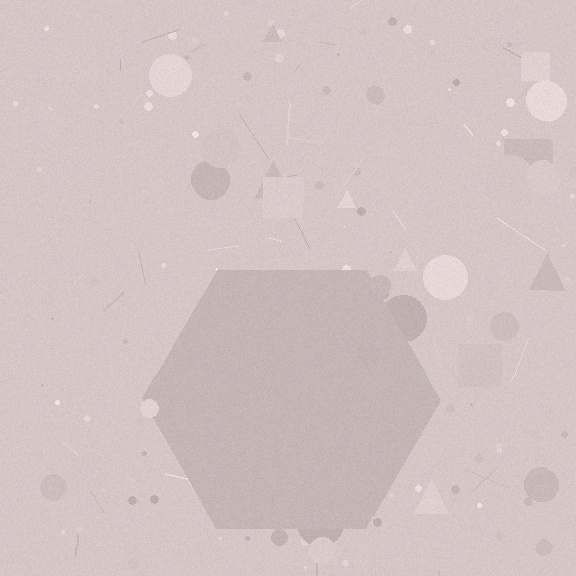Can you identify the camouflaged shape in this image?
The camouflaged shape is a hexagon.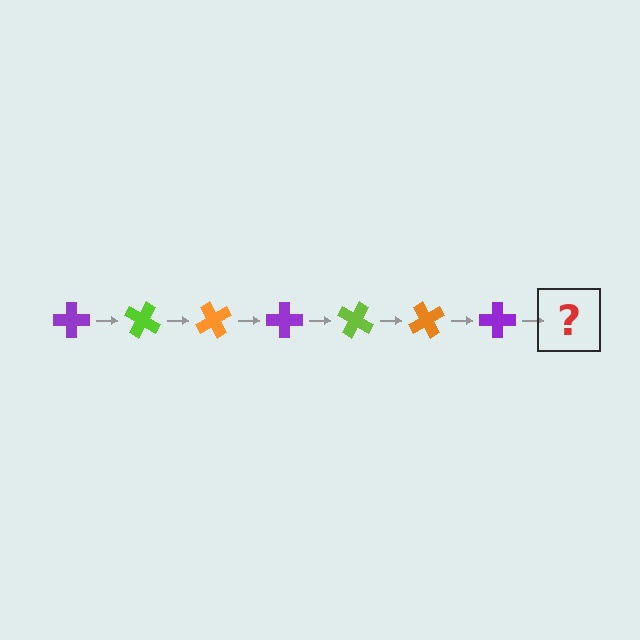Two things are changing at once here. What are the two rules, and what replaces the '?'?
The two rules are that it rotates 30 degrees each step and the color cycles through purple, lime, and orange. The '?' should be a lime cross, rotated 210 degrees from the start.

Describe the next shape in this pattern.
It should be a lime cross, rotated 210 degrees from the start.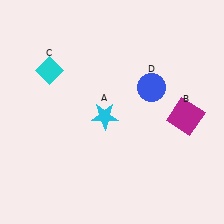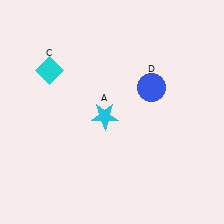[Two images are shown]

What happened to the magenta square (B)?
The magenta square (B) was removed in Image 2. It was in the bottom-right area of Image 1.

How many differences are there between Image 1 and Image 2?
There is 1 difference between the two images.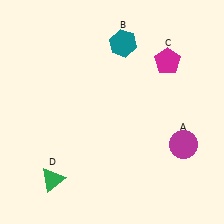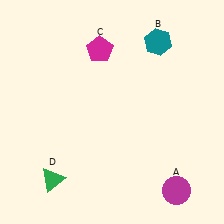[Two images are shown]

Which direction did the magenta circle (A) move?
The magenta circle (A) moved down.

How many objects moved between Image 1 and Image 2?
3 objects moved between the two images.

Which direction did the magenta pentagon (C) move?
The magenta pentagon (C) moved left.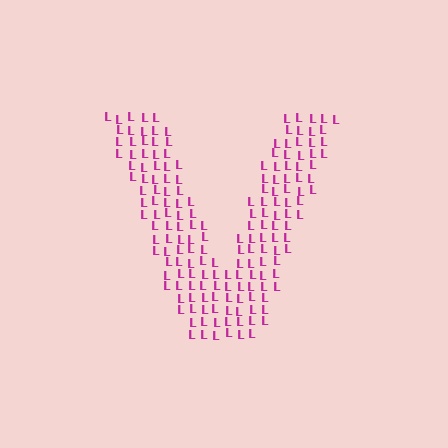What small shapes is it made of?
It is made of small letter L's.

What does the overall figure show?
The overall figure shows the letter V.